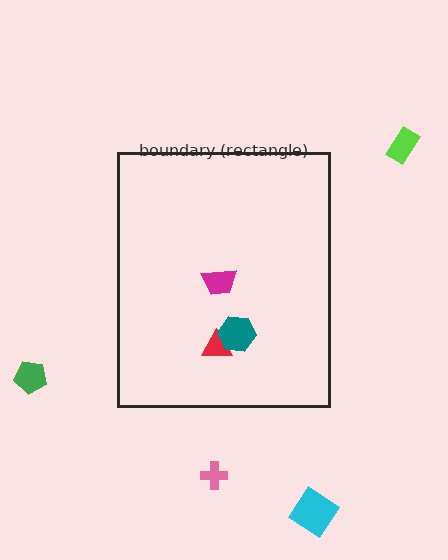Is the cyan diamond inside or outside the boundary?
Outside.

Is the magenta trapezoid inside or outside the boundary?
Inside.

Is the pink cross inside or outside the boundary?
Outside.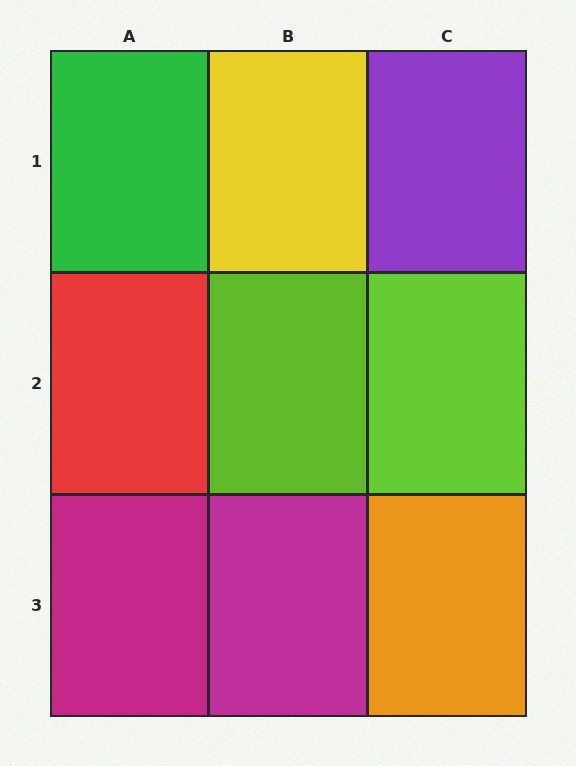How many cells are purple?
1 cell is purple.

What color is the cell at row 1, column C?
Purple.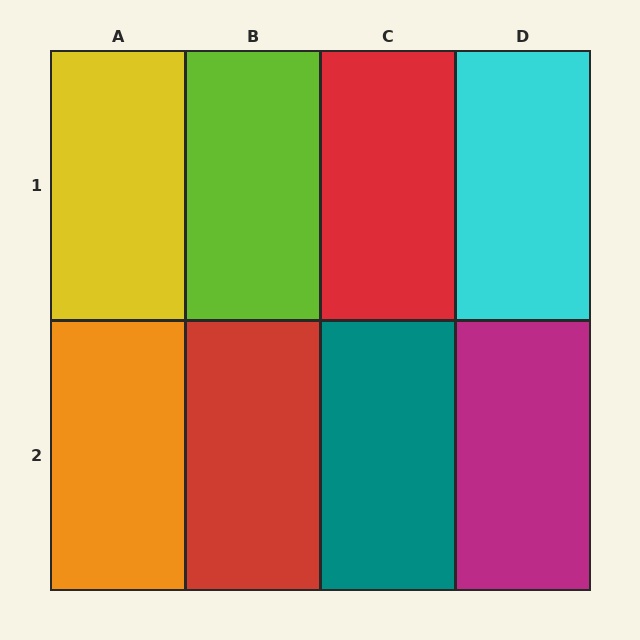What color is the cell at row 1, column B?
Lime.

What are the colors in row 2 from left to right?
Orange, red, teal, magenta.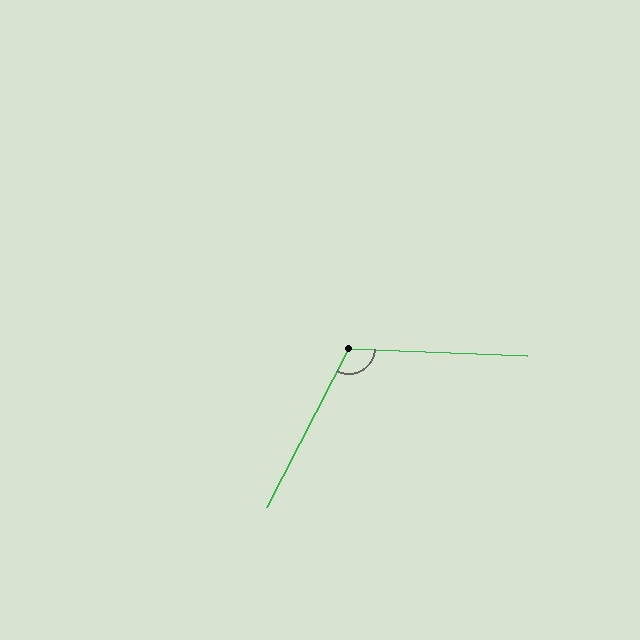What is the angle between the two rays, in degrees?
Approximately 115 degrees.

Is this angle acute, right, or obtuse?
It is obtuse.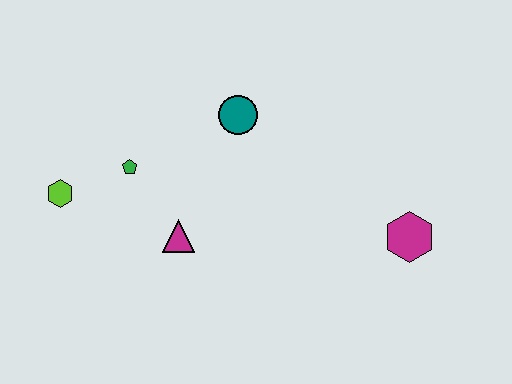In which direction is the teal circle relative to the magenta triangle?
The teal circle is above the magenta triangle.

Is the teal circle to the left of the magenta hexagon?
Yes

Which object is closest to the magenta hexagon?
The teal circle is closest to the magenta hexagon.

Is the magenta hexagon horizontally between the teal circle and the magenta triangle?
No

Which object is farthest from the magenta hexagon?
The lime hexagon is farthest from the magenta hexagon.